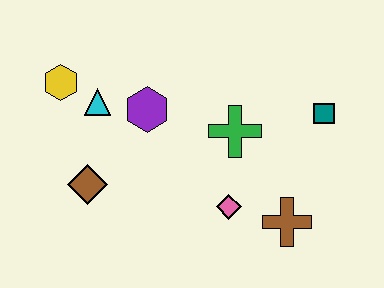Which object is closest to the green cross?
The pink diamond is closest to the green cross.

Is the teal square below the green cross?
No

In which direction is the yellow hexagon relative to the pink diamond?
The yellow hexagon is to the left of the pink diamond.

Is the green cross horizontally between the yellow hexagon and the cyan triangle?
No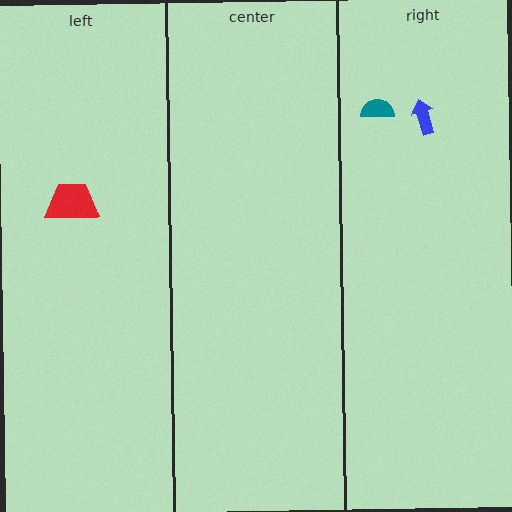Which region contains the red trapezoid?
The left region.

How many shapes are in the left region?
1.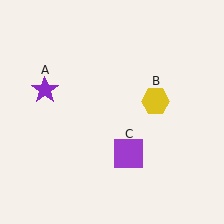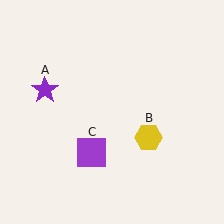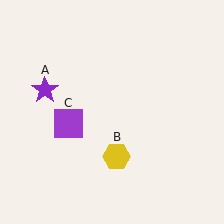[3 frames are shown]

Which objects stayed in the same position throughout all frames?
Purple star (object A) remained stationary.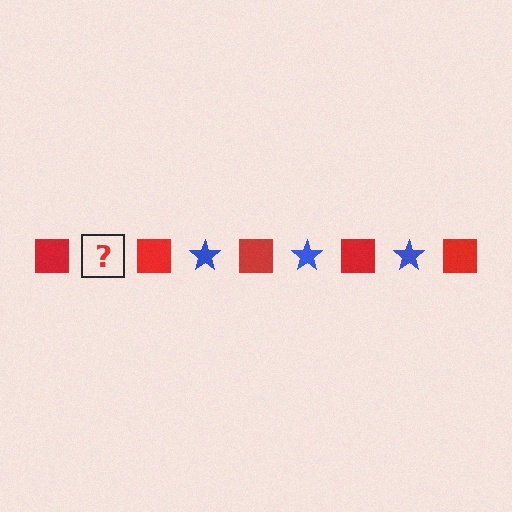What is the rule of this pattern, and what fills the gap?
The rule is that the pattern alternates between red square and blue star. The gap should be filled with a blue star.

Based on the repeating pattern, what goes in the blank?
The blank should be a blue star.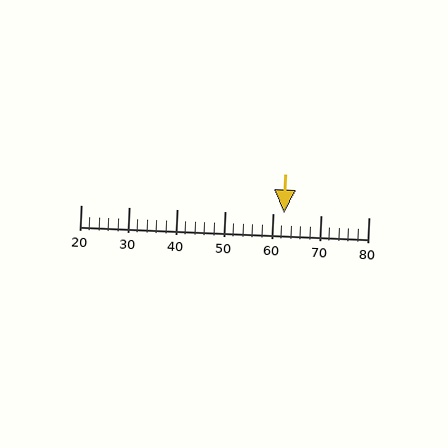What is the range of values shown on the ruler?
The ruler shows values from 20 to 80.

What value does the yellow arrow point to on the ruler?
The yellow arrow points to approximately 62.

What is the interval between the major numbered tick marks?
The major tick marks are spaced 10 units apart.